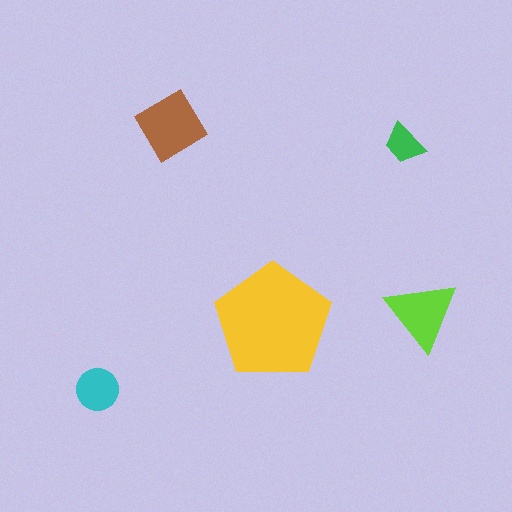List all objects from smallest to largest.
The green trapezoid, the cyan circle, the lime triangle, the brown diamond, the yellow pentagon.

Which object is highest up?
The brown diamond is topmost.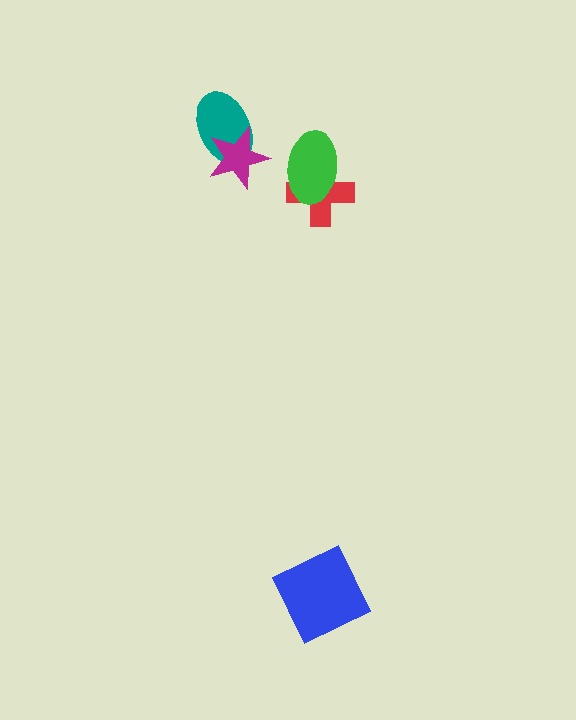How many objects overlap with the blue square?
0 objects overlap with the blue square.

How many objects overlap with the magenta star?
1 object overlaps with the magenta star.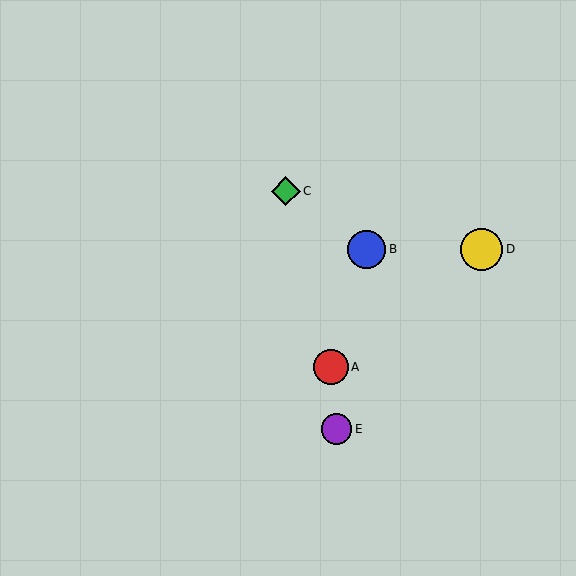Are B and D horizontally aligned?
Yes, both are at y≈249.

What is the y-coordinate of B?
Object B is at y≈249.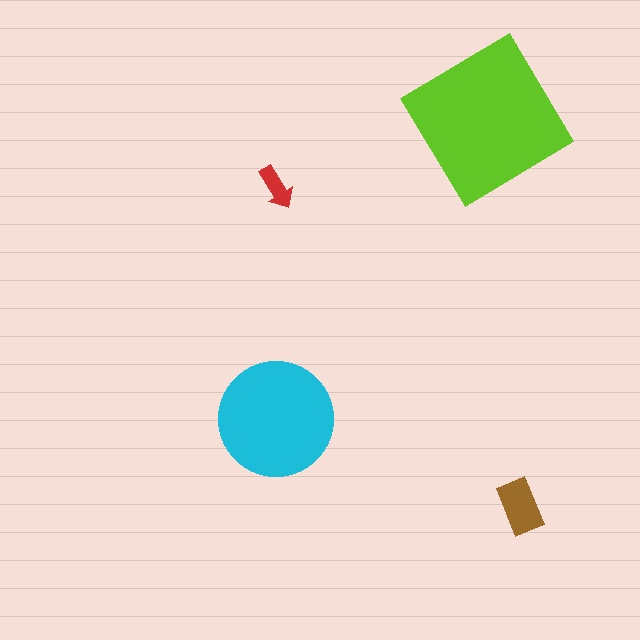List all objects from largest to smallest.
The lime diamond, the cyan circle, the brown rectangle, the red arrow.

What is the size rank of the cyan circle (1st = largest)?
2nd.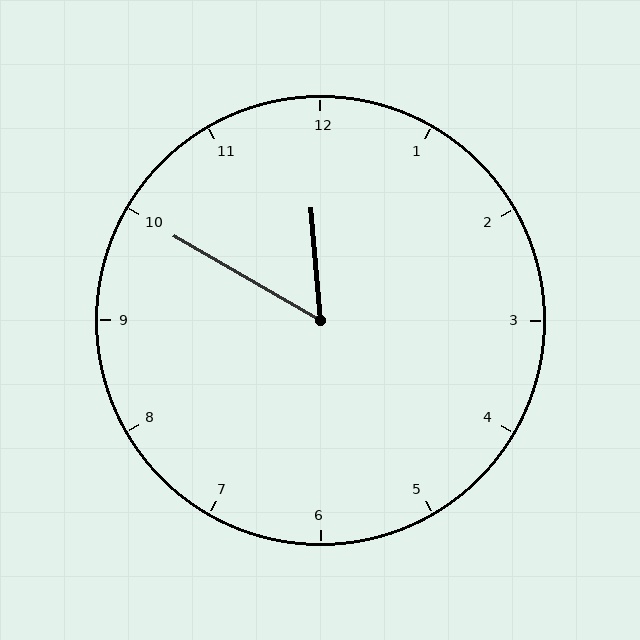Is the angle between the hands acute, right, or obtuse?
It is acute.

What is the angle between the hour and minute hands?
Approximately 55 degrees.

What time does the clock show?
11:50.